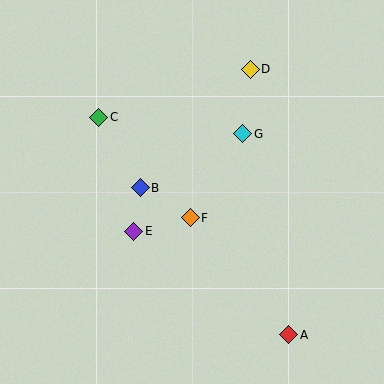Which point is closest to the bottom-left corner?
Point E is closest to the bottom-left corner.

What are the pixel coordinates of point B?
Point B is at (140, 188).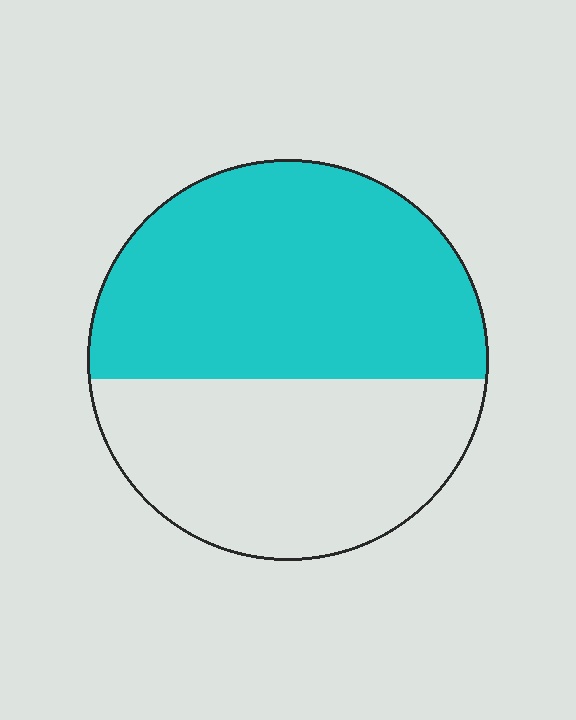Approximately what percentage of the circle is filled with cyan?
Approximately 55%.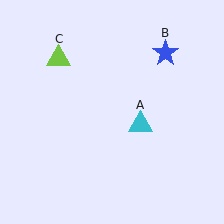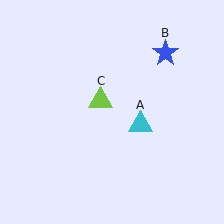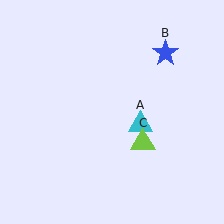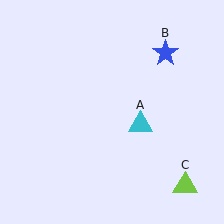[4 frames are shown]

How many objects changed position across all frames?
1 object changed position: lime triangle (object C).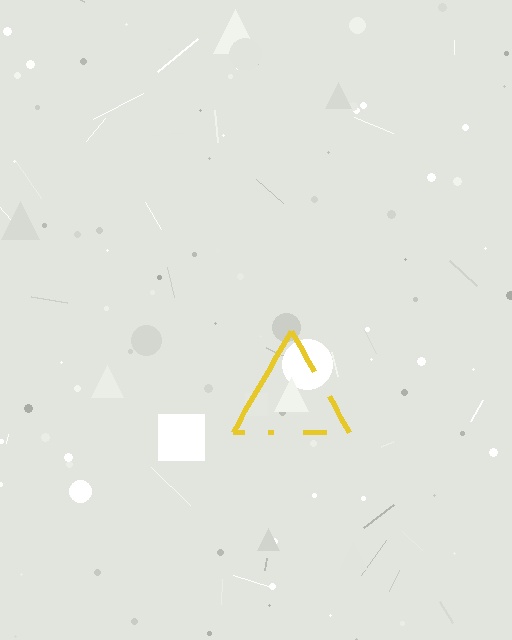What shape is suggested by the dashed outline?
The dashed outline suggests a triangle.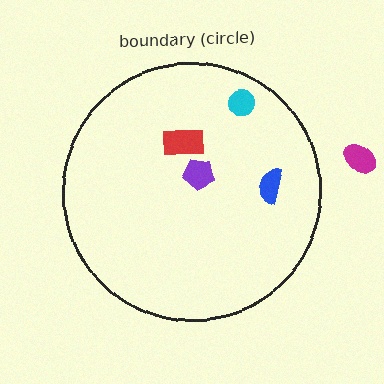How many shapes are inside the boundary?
4 inside, 1 outside.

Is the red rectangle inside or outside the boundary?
Inside.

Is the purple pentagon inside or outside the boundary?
Inside.